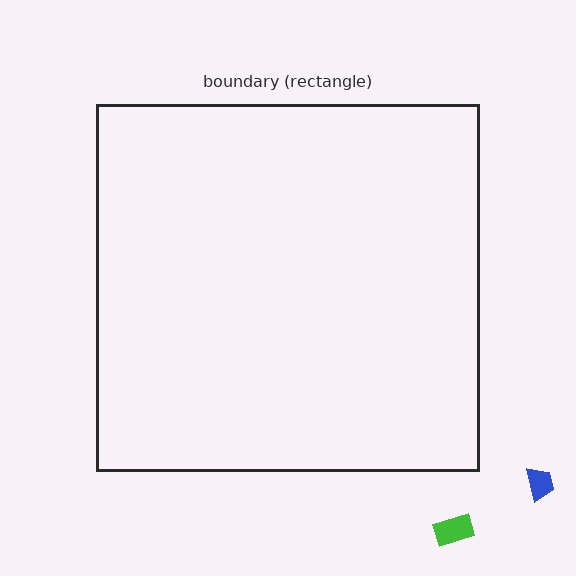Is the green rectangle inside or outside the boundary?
Outside.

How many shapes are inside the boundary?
0 inside, 2 outside.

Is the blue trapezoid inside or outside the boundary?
Outside.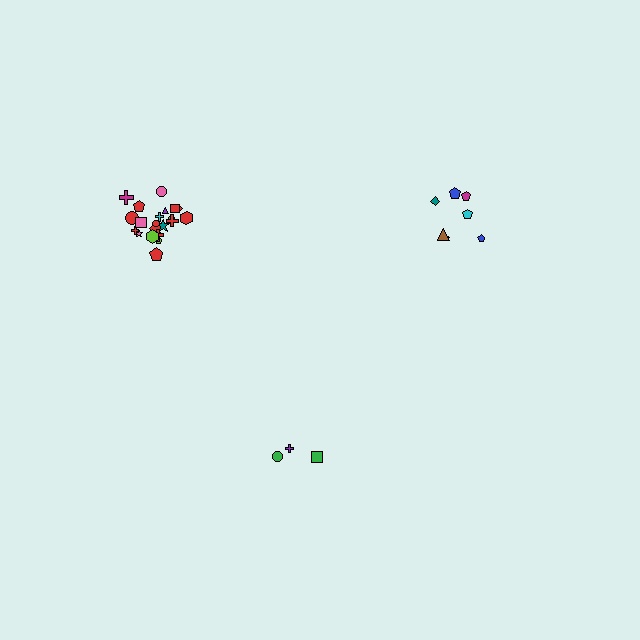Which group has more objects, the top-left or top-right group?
The top-left group.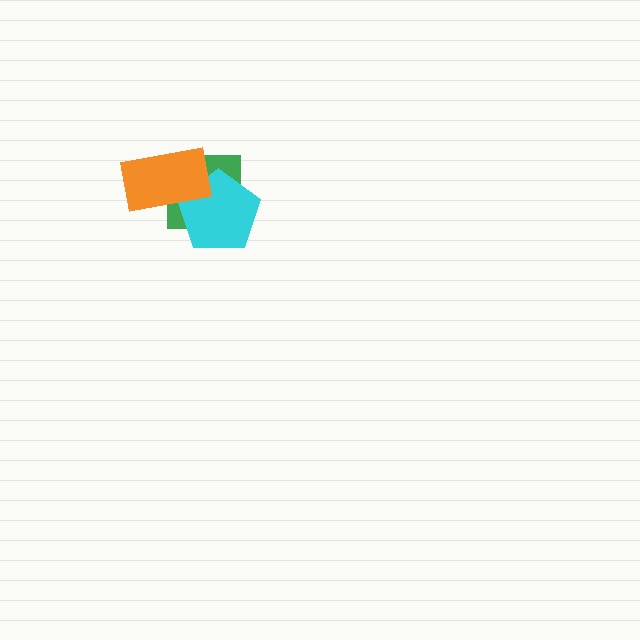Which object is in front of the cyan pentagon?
The orange rectangle is in front of the cyan pentagon.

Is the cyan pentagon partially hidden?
Yes, it is partially covered by another shape.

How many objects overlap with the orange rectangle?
2 objects overlap with the orange rectangle.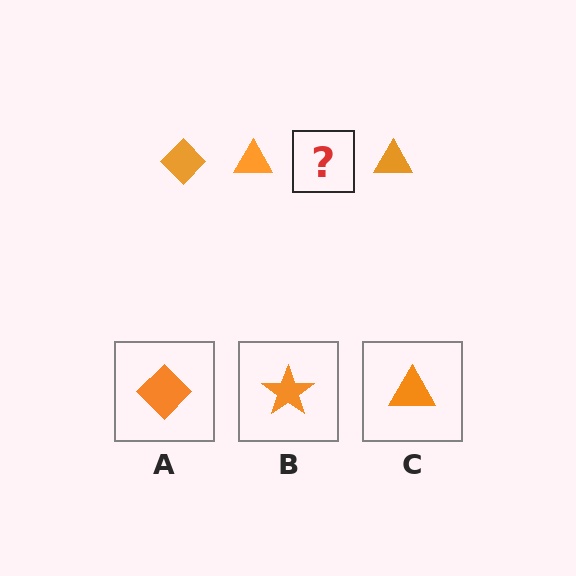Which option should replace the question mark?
Option A.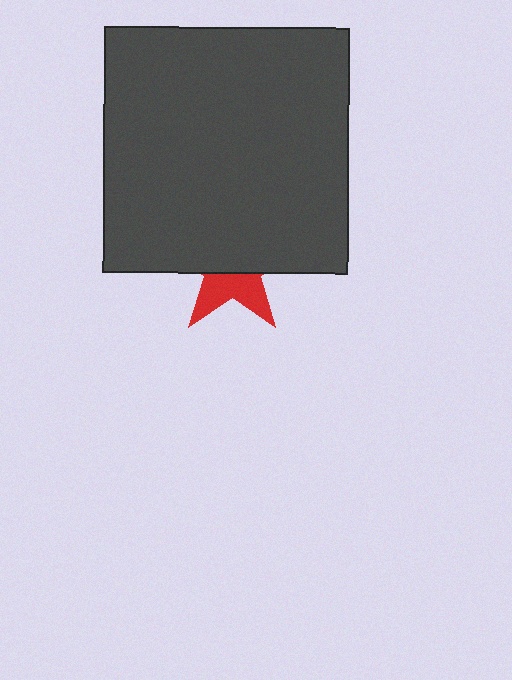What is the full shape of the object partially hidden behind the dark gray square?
The partially hidden object is a red star.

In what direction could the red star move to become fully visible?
The red star could move down. That would shift it out from behind the dark gray square entirely.